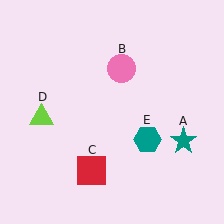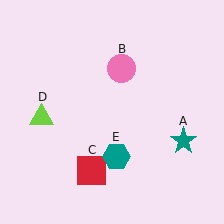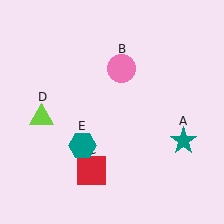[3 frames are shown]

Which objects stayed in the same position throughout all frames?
Teal star (object A) and pink circle (object B) and red square (object C) and lime triangle (object D) remained stationary.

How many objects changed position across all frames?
1 object changed position: teal hexagon (object E).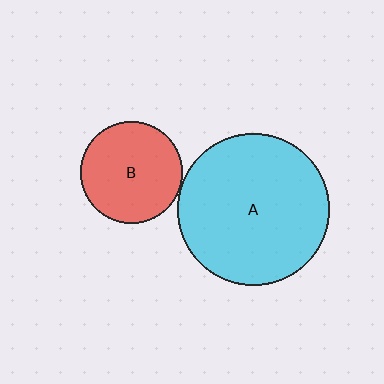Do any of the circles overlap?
No, none of the circles overlap.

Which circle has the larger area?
Circle A (cyan).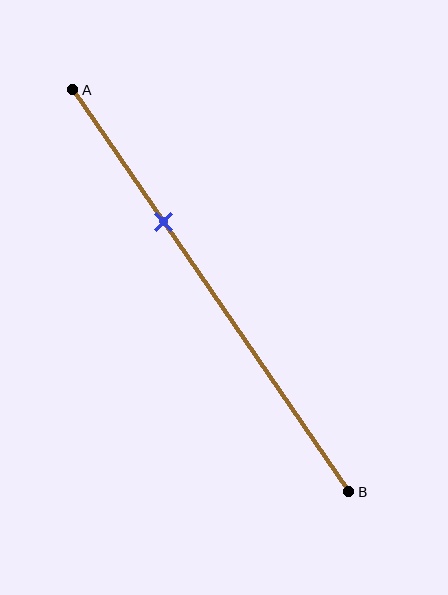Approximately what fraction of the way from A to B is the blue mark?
The blue mark is approximately 35% of the way from A to B.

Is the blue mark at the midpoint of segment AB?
No, the mark is at about 35% from A, not at the 50% midpoint.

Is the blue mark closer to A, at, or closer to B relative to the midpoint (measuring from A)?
The blue mark is closer to point A than the midpoint of segment AB.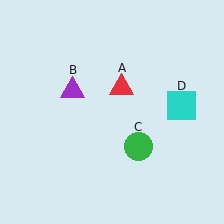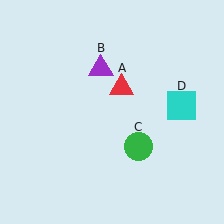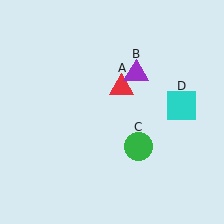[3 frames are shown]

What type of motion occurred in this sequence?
The purple triangle (object B) rotated clockwise around the center of the scene.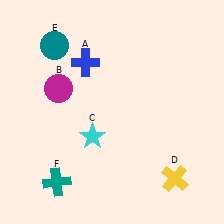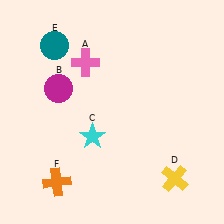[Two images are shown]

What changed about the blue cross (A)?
In Image 1, A is blue. In Image 2, it changed to pink.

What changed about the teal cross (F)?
In Image 1, F is teal. In Image 2, it changed to orange.